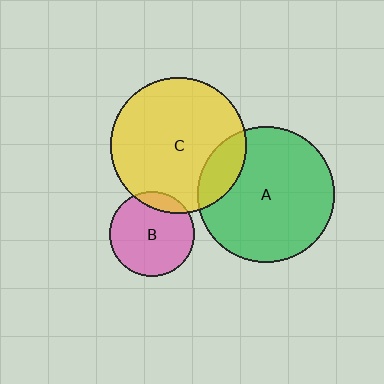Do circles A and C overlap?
Yes.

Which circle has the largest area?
Circle A (green).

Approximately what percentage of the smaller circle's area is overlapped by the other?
Approximately 15%.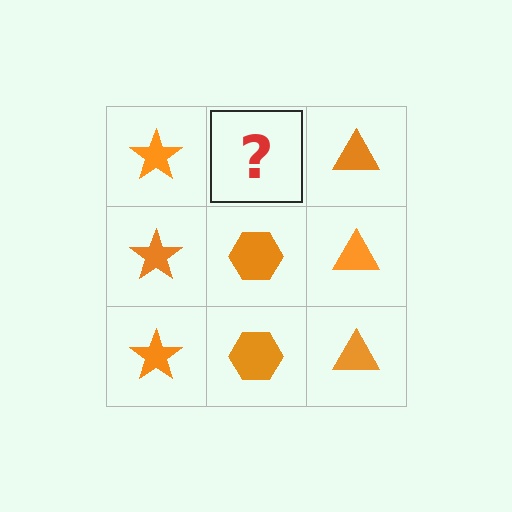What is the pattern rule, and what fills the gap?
The rule is that each column has a consistent shape. The gap should be filled with an orange hexagon.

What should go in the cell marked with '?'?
The missing cell should contain an orange hexagon.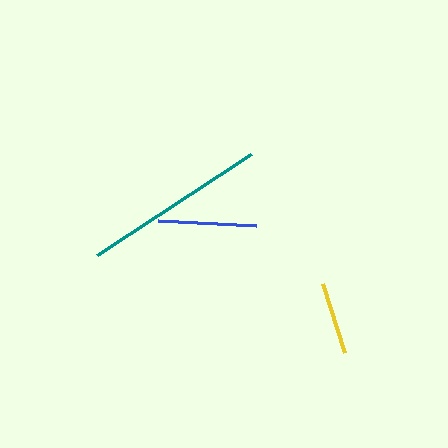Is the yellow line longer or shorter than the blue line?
The blue line is longer than the yellow line.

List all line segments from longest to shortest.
From longest to shortest: teal, blue, yellow.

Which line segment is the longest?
The teal line is the longest at approximately 185 pixels.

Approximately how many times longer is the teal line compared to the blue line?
The teal line is approximately 1.9 times the length of the blue line.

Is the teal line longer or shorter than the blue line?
The teal line is longer than the blue line.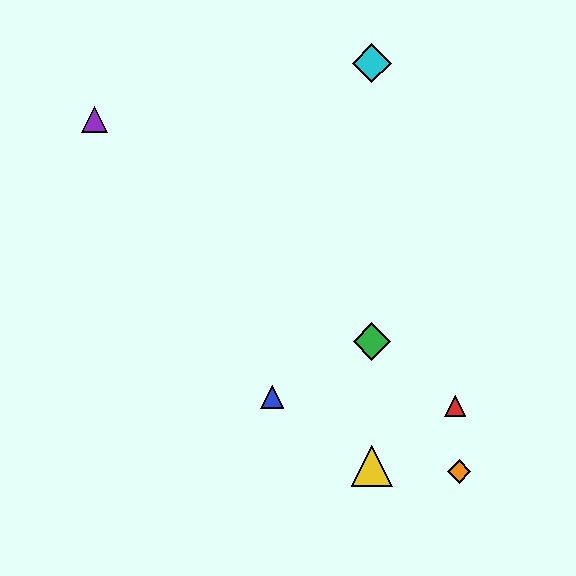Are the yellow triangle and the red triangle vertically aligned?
No, the yellow triangle is at x≈372 and the red triangle is at x≈455.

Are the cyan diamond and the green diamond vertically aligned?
Yes, both are at x≈372.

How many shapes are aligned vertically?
3 shapes (the green diamond, the yellow triangle, the cyan diamond) are aligned vertically.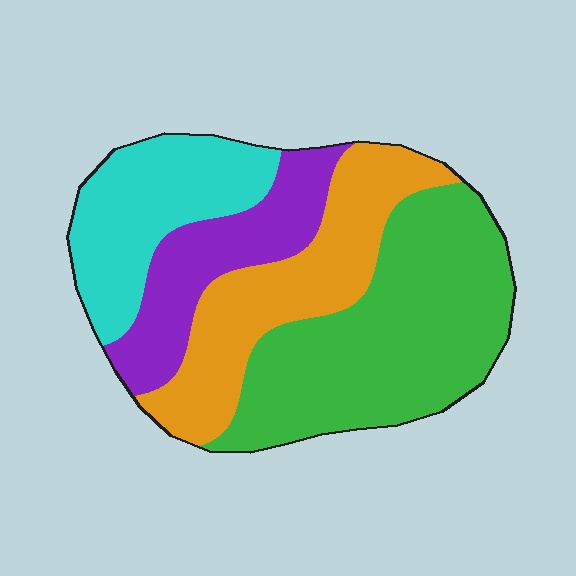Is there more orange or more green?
Green.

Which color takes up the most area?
Green, at roughly 40%.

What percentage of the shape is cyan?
Cyan covers around 20% of the shape.